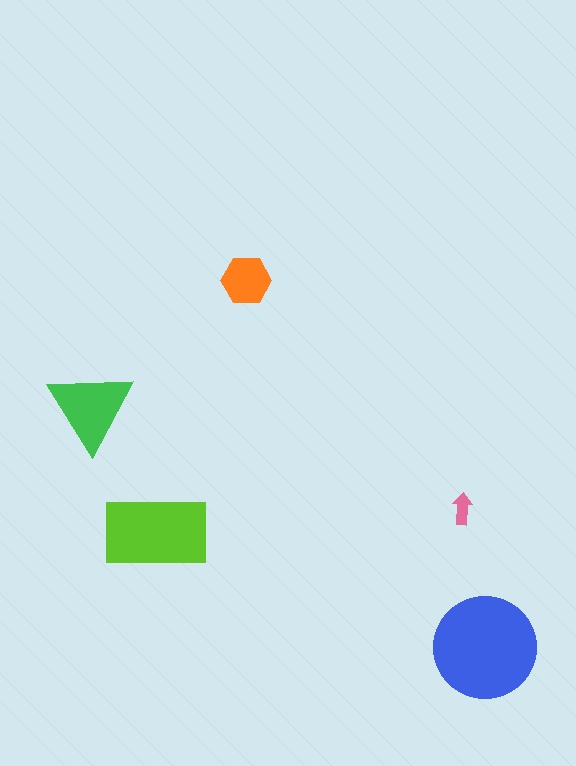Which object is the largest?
The blue circle.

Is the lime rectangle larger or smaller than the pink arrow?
Larger.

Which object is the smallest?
The pink arrow.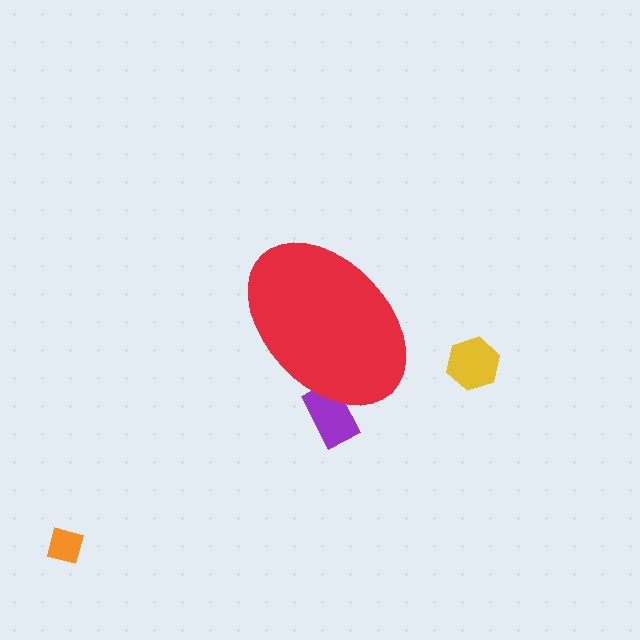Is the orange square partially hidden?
No, the orange square is fully visible.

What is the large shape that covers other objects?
A red ellipse.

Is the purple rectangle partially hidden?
Yes, the purple rectangle is partially hidden behind the red ellipse.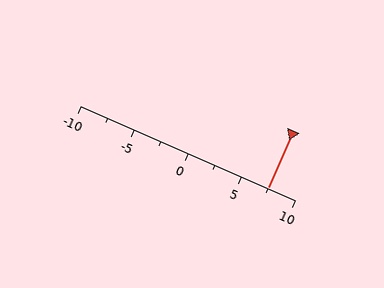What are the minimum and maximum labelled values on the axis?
The axis runs from -10 to 10.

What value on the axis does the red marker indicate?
The marker indicates approximately 7.5.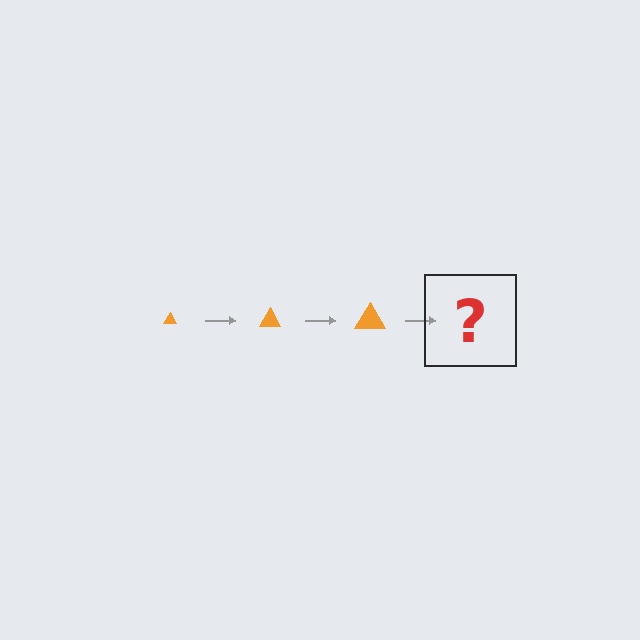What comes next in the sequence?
The next element should be an orange triangle, larger than the previous one.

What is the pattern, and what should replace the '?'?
The pattern is that the triangle gets progressively larger each step. The '?' should be an orange triangle, larger than the previous one.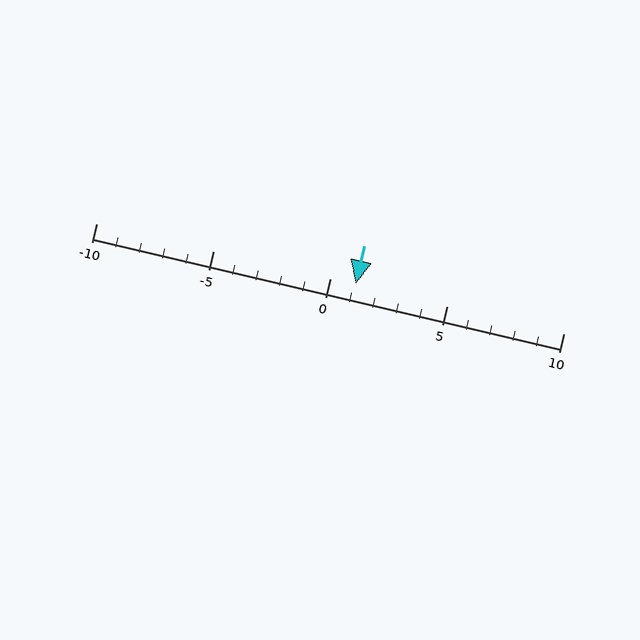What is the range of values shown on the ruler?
The ruler shows values from -10 to 10.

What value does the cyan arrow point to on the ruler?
The cyan arrow points to approximately 1.